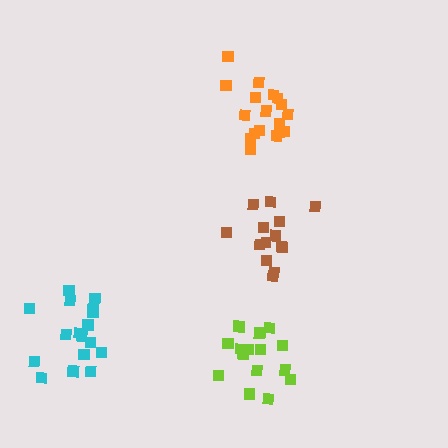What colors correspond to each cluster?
The clusters are colored: cyan, brown, lime, orange.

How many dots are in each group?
Group 1: 17 dots, Group 2: 14 dots, Group 3: 15 dots, Group 4: 18 dots (64 total).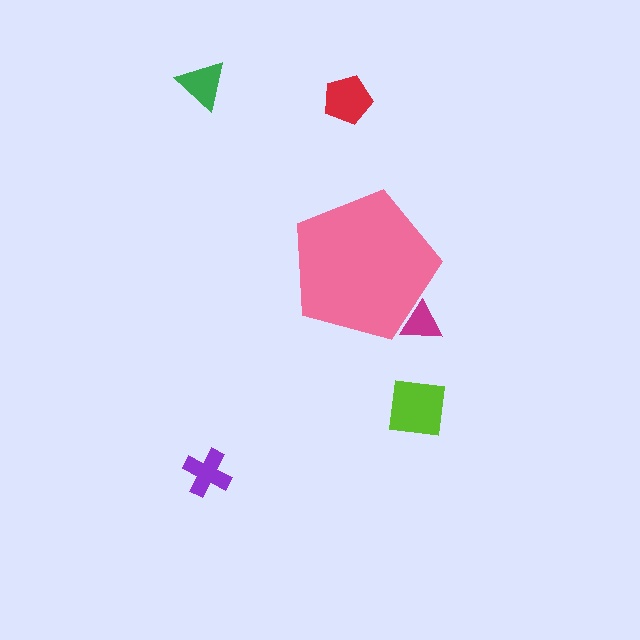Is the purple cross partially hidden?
No, the purple cross is fully visible.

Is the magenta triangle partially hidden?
Yes, the magenta triangle is partially hidden behind the pink pentagon.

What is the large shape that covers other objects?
A pink pentagon.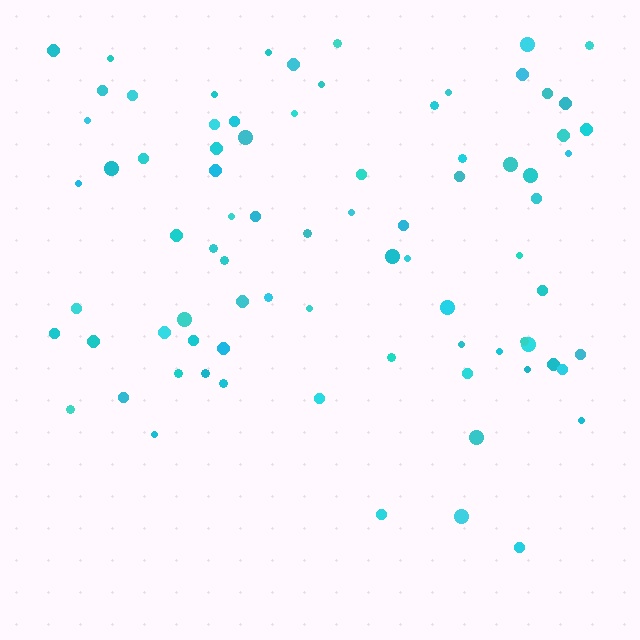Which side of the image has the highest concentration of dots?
The top.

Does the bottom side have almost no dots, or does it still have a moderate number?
Still a moderate number, just noticeably fewer than the top.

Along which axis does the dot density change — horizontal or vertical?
Vertical.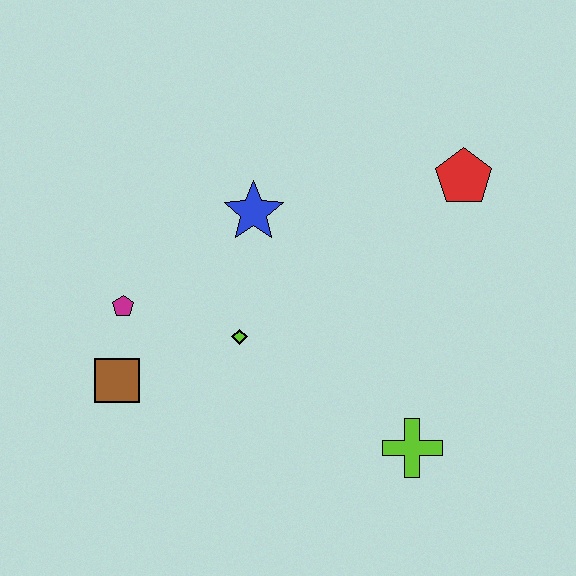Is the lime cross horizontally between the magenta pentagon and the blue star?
No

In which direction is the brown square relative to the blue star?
The brown square is below the blue star.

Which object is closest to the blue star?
The lime diamond is closest to the blue star.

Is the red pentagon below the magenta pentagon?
No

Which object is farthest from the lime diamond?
The red pentagon is farthest from the lime diamond.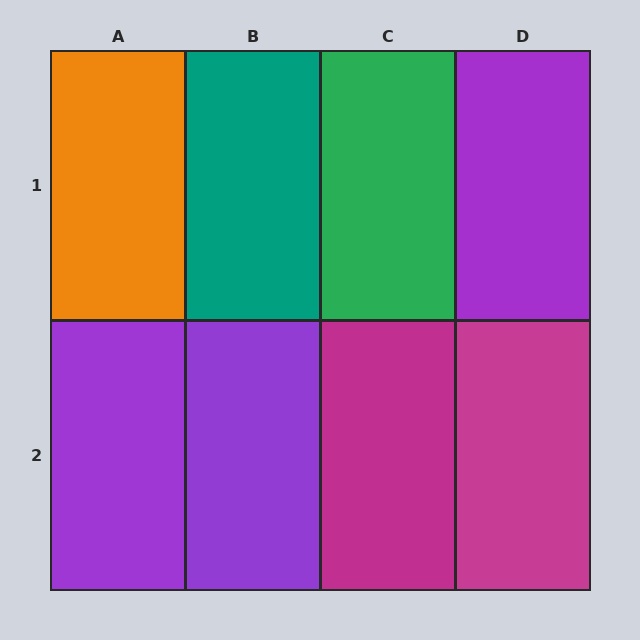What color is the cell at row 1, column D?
Purple.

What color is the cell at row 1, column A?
Orange.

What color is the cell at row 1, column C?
Green.